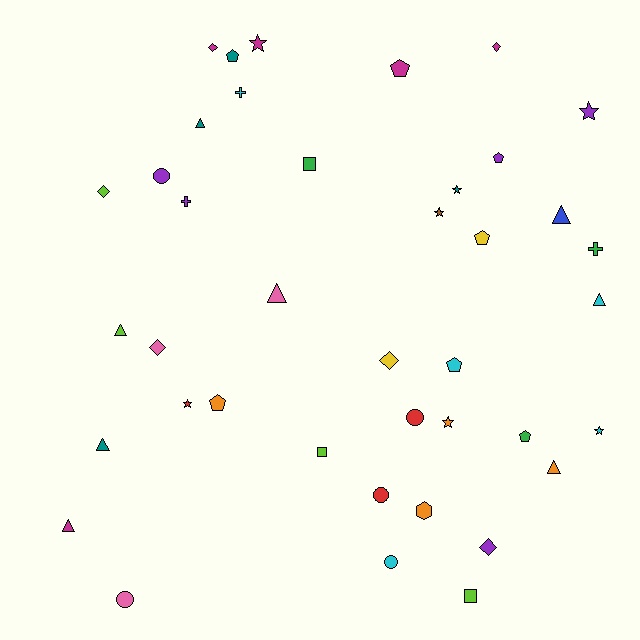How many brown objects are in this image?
There is 1 brown object.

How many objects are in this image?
There are 40 objects.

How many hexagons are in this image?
There is 1 hexagon.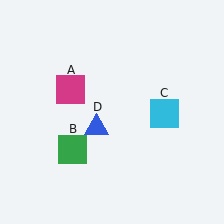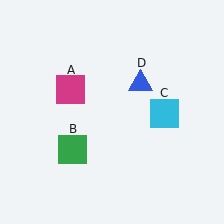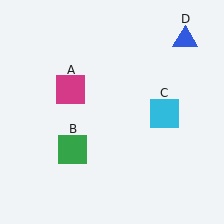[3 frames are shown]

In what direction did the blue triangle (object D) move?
The blue triangle (object D) moved up and to the right.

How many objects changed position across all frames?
1 object changed position: blue triangle (object D).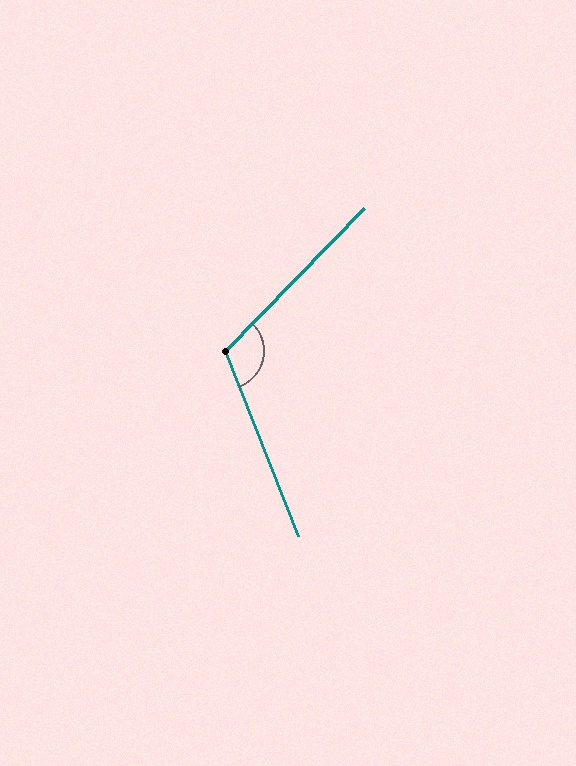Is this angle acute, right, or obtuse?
It is obtuse.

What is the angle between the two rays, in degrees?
Approximately 114 degrees.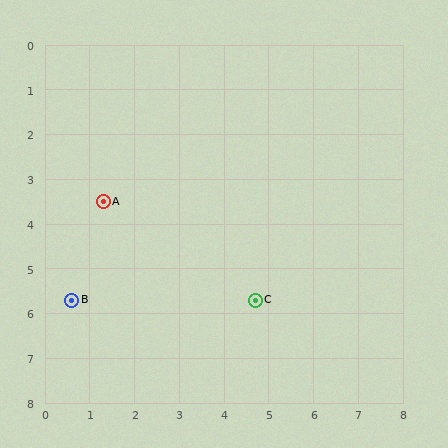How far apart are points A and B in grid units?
Points A and B are about 2.3 grid units apart.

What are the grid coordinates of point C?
Point C is at approximately (4.7, 5.7).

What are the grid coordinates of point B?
Point B is at approximately (0.6, 5.7).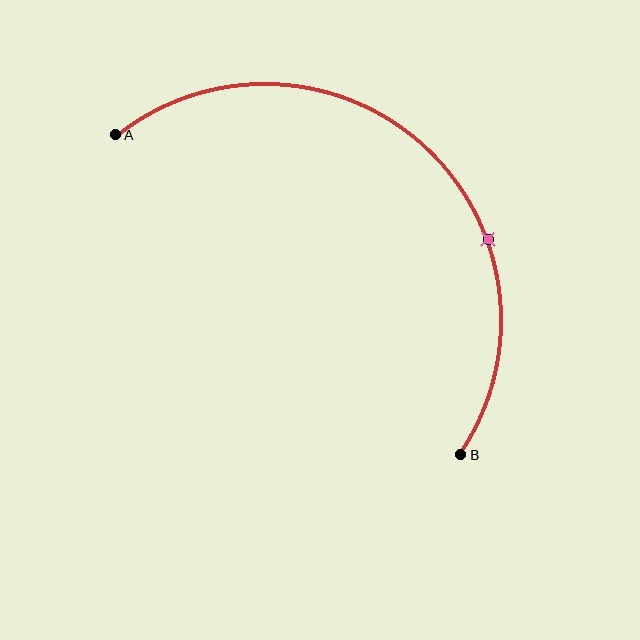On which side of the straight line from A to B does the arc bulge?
The arc bulges above and to the right of the straight line connecting A and B.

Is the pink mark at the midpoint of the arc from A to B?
No. The pink mark lies on the arc but is closer to endpoint B. The arc midpoint would be at the point on the curve equidistant along the arc from both A and B.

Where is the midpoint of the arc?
The arc midpoint is the point on the curve farthest from the straight line joining A and B. It sits above and to the right of that line.